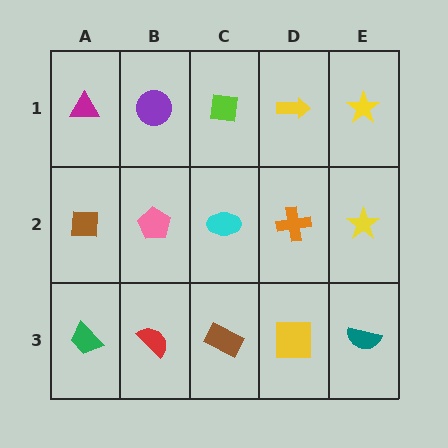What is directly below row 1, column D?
An orange cross.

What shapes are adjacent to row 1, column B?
A pink pentagon (row 2, column B), a magenta triangle (row 1, column A), a lime square (row 1, column C).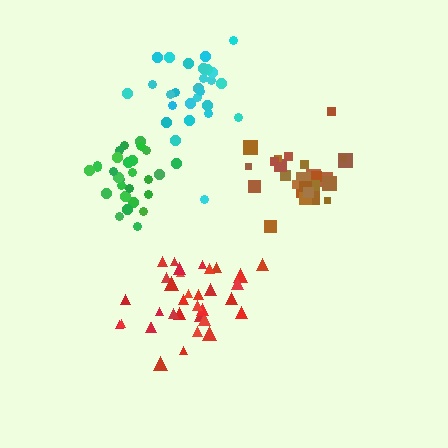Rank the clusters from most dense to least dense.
green, cyan, brown, red.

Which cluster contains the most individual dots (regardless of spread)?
Red (34).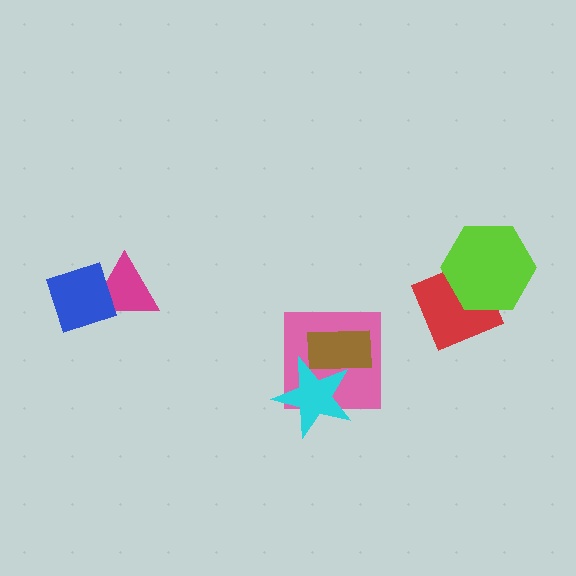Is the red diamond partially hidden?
Yes, it is partially covered by another shape.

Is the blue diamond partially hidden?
No, no other shape covers it.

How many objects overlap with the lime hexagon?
1 object overlaps with the lime hexagon.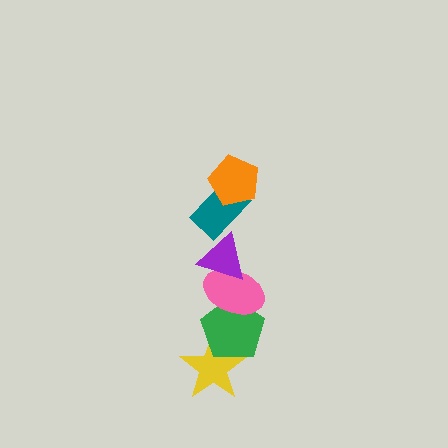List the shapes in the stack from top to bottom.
From top to bottom: the orange pentagon, the teal rectangle, the purple triangle, the pink ellipse, the green pentagon, the yellow star.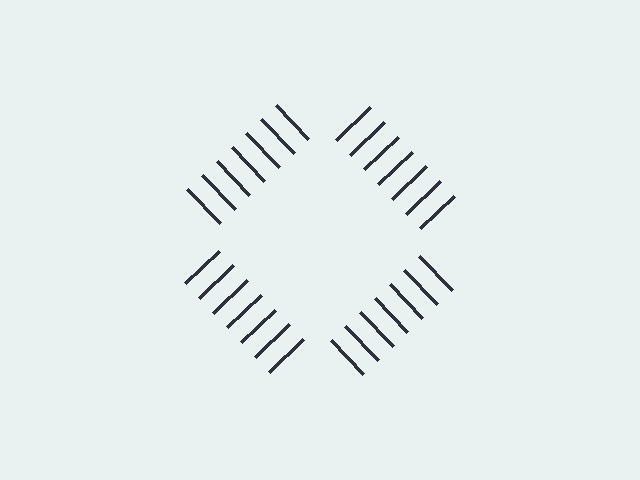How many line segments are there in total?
28 — 7 along each of the 4 edges.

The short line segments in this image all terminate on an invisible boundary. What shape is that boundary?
An illusory square — the line segments terminate on its edges but no continuous stroke is drawn.